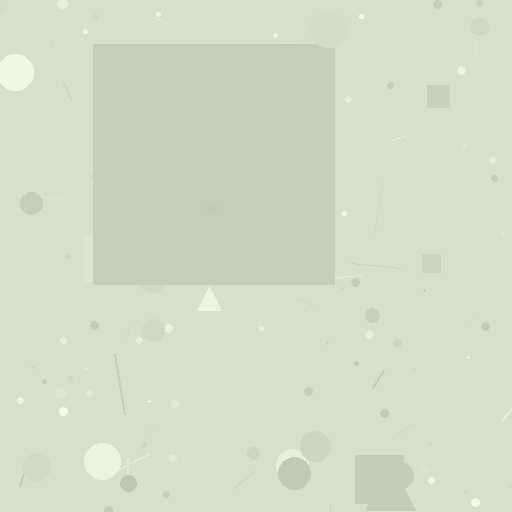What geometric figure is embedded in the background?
A square is embedded in the background.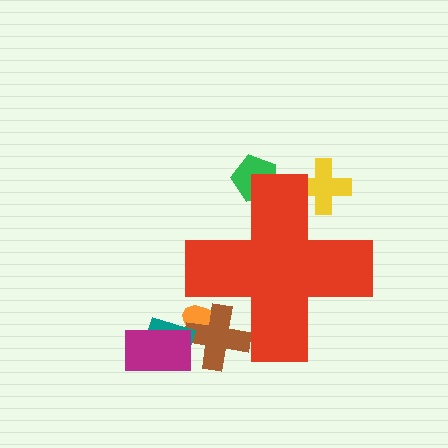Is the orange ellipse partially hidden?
Yes, the orange ellipse is partially hidden behind the red cross.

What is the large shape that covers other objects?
A red cross.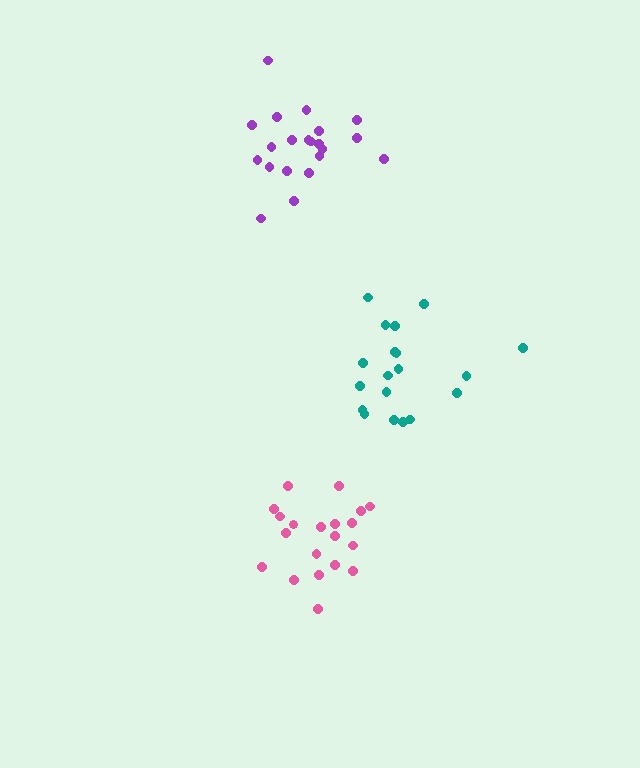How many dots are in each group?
Group 1: 19 dots, Group 2: 21 dots, Group 3: 20 dots (60 total).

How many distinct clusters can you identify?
There are 3 distinct clusters.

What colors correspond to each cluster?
The clusters are colored: teal, purple, pink.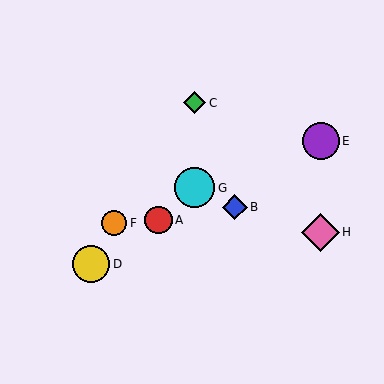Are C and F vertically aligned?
No, C is at x≈194 and F is at x≈114.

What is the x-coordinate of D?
Object D is at x≈91.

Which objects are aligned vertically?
Objects C, G are aligned vertically.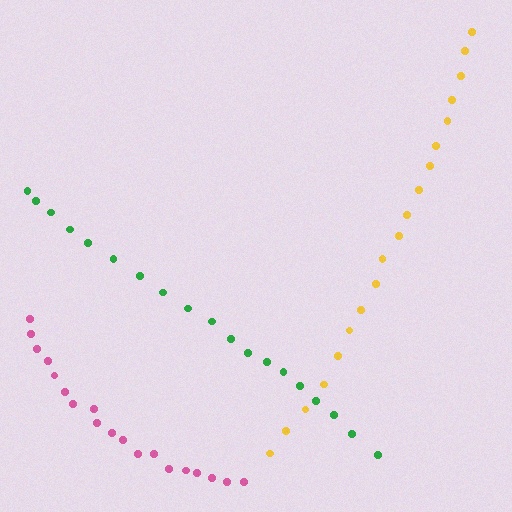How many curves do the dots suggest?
There are 3 distinct paths.